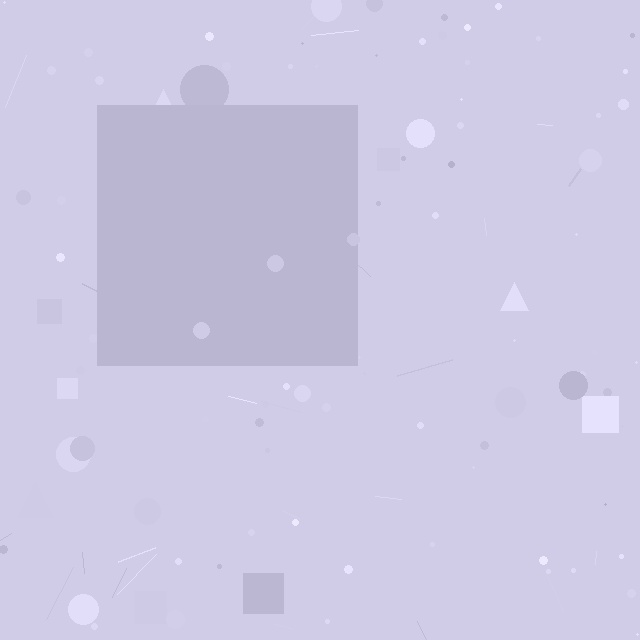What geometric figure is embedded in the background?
A square is embedded in the background.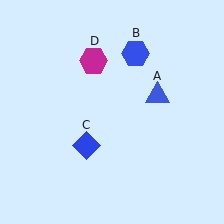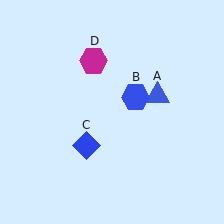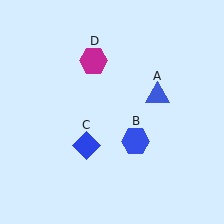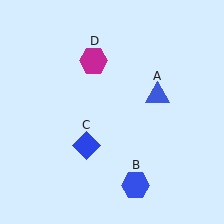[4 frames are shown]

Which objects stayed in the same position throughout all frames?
Blue triangle (object A) and blue diamond (object C) and magenta hexagon (object D) remained stationary.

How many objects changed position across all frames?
1 object changed position: blue hexagon (object B).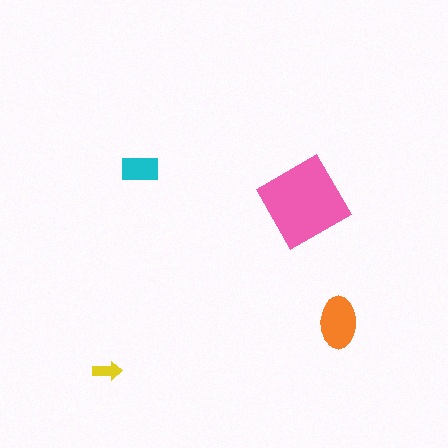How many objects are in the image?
There are 4 objects in the image.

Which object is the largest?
The pink diamond.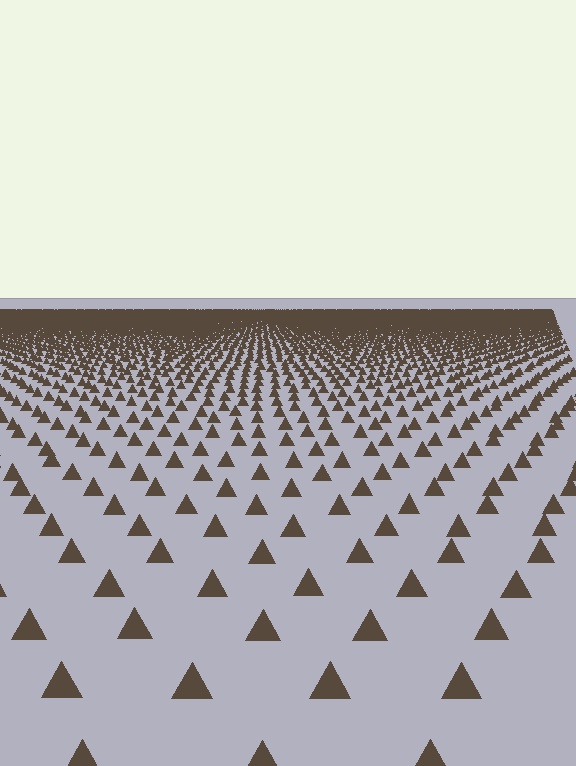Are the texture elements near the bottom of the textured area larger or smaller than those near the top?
Larger. Near the bottom, elements are closer to the viewer and appear at a bigger on-screen size.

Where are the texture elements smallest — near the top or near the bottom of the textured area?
Near the top.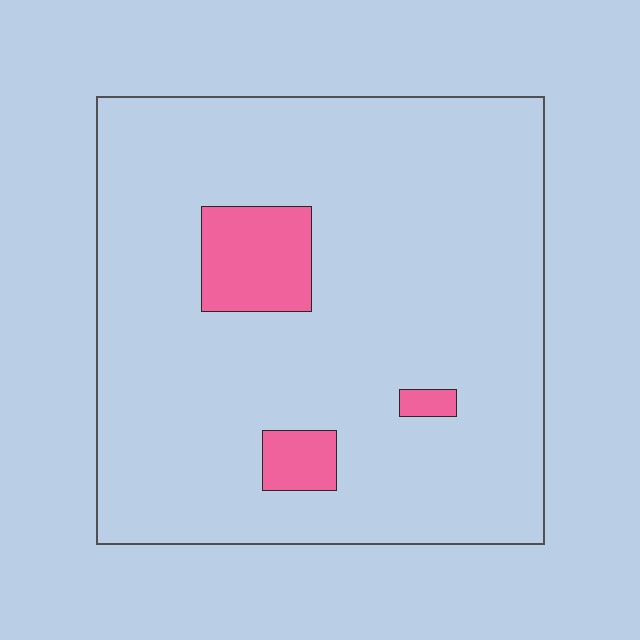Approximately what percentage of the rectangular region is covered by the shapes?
Approximately 10%.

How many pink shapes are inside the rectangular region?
3.